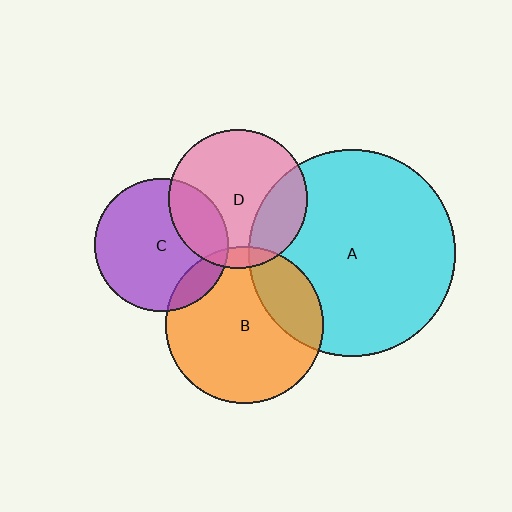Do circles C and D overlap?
Yes.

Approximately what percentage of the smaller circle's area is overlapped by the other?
Approximately 25%.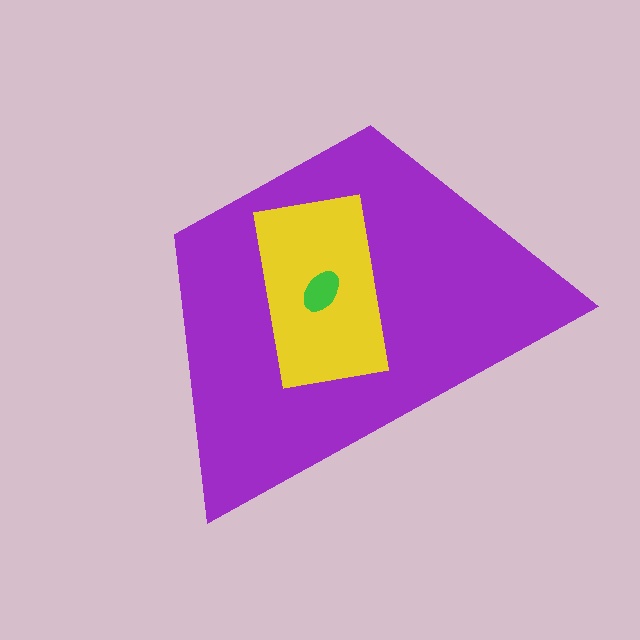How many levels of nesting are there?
3.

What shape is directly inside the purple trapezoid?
The yellow rectangle.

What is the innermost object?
The green ellipse.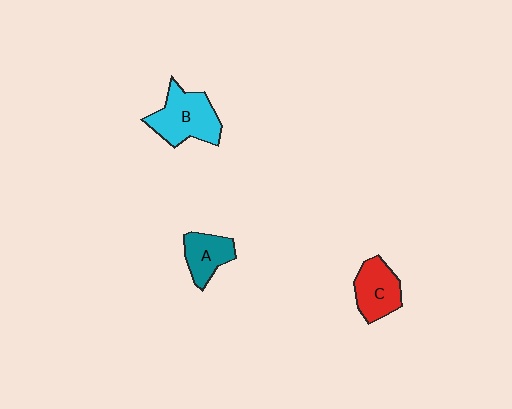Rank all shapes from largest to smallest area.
From largest to smallest: B (cyan), C (red), A (teal).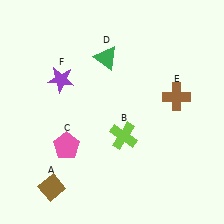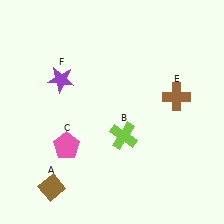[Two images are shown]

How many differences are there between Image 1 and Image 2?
There is 1 difference between the two images.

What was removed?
The green triangle (D) was removed in Image 2.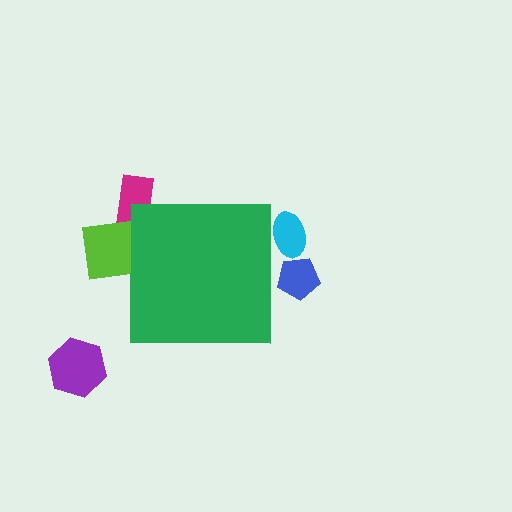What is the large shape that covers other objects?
A green square.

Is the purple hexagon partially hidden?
No, the purple hexagon is fully visible.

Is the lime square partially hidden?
Yes, the lime square is partially hidden behind the green square.